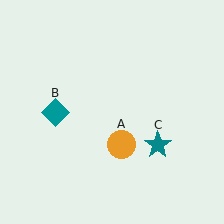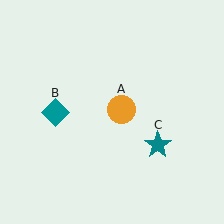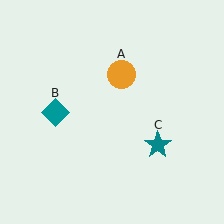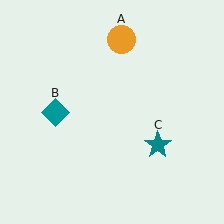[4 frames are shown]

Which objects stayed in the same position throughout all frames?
Teal diamond (object B) and teal star (object C) remained stationary.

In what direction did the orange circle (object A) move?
The orange circle (object A) moved up.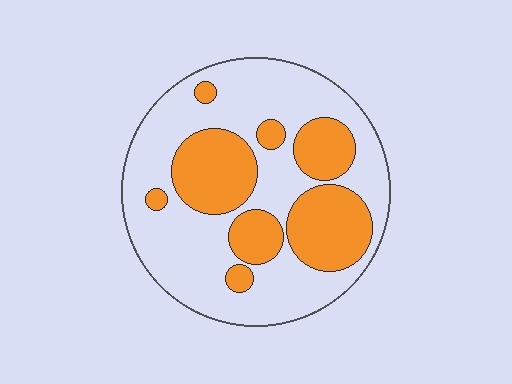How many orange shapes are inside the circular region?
8.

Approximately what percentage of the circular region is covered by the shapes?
Approximately 35%.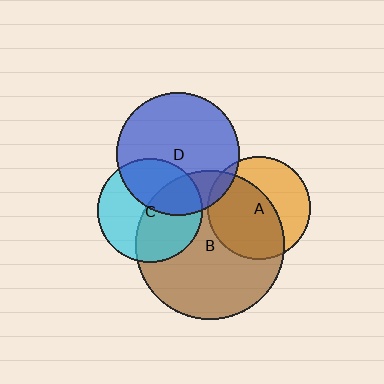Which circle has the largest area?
Circle B (brown).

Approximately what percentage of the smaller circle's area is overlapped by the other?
Approximately 50%.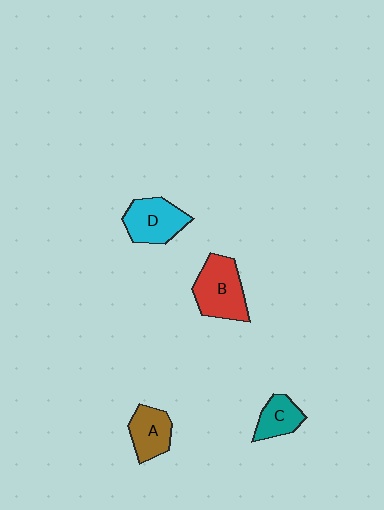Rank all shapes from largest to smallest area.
From largest to smallest: B (red), D (cyan), A (brown), C (teal).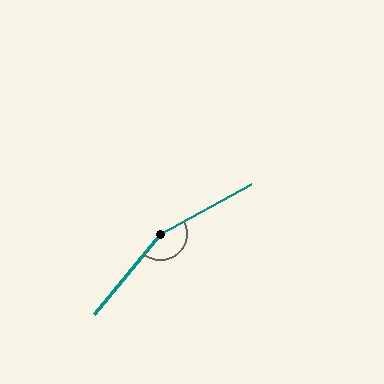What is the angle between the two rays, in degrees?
Approximately 158 degrees.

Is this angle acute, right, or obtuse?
It is obtuse.